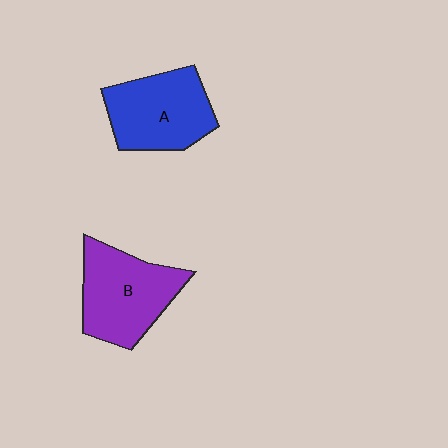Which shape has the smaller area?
Shape A (blue).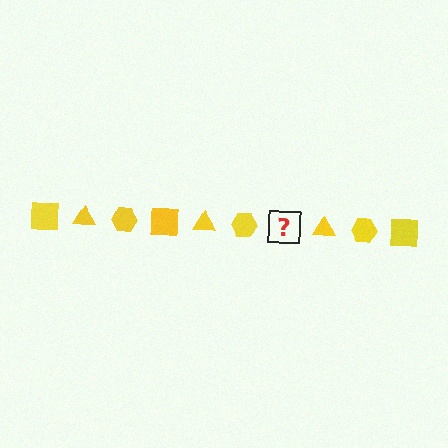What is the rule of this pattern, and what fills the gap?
The rule is that the pattern cycles through square, triangle, hexagon shapes in yellow. The gap should be filled with a yellow square.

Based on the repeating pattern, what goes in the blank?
The blank should be a yellow square.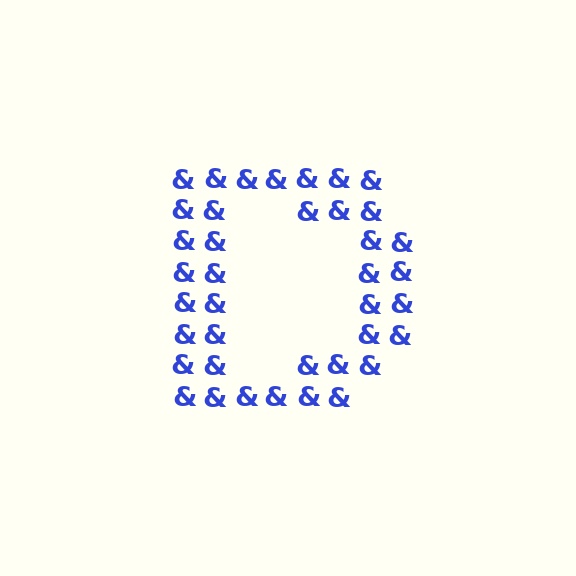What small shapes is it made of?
It is made of small ampersands.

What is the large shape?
The large shape is the letter D.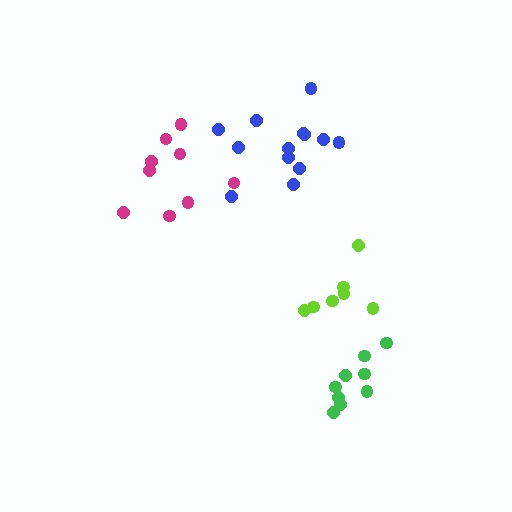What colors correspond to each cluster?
The clusters are colored: blue, magenta, green, lime.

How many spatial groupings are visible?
There are 4 spatial groupings.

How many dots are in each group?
Group 1: 13 dots, Group 2: 9 dots, Group 3: 9 dots, Group 4: 7 dots (38 total).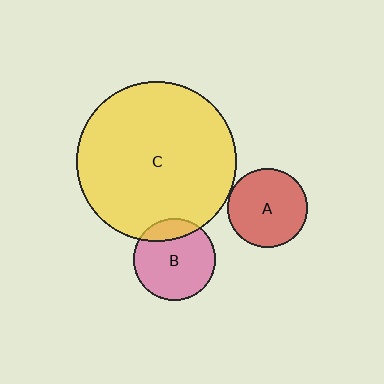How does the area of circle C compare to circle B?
Approximately 3.8 times.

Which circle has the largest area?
Circle C (yellow).